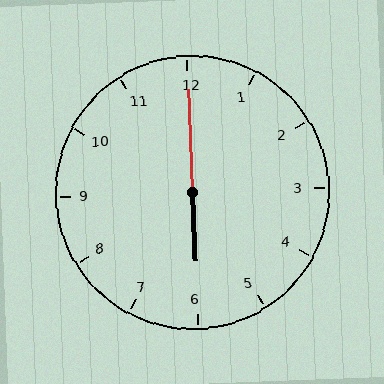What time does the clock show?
6:00.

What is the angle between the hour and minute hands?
Approximately 180 degrees.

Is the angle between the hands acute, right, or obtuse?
It is obtuse.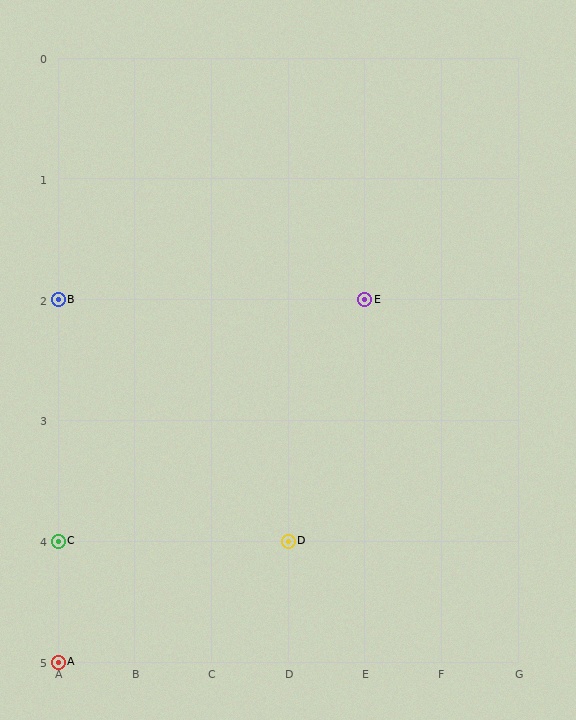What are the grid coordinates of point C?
Point C is at grid coordinates (A, 4).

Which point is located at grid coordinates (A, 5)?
Point A is at (A, 5).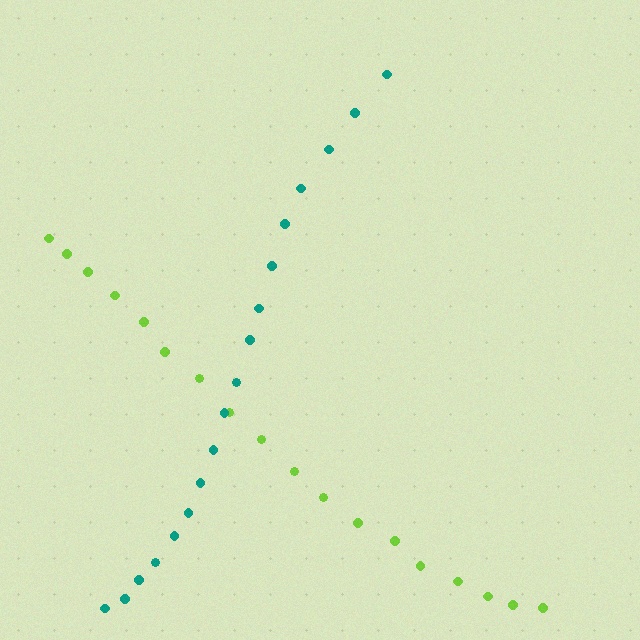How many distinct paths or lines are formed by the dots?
There are 2 distinct paths.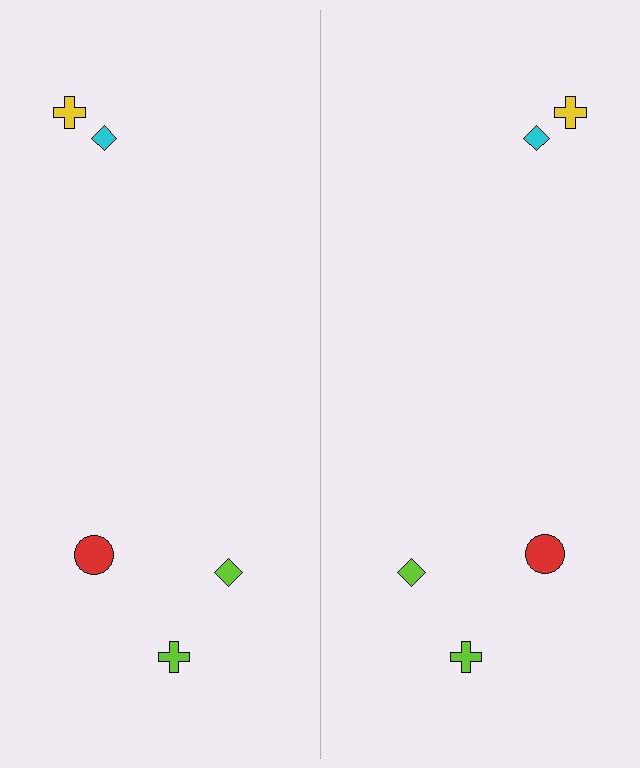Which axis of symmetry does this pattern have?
The pattern has a vertical axis of symmetry running through the center of the image.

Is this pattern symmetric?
Yes, this pattern has bilateral (reflection) symmetry.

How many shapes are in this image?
There are 10 shapes in this image.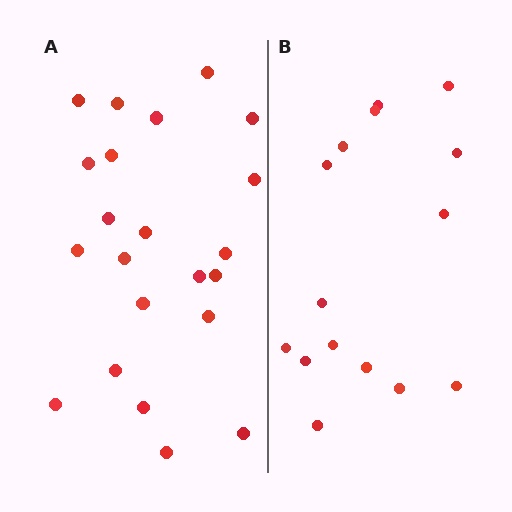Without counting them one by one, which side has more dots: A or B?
Region A (the left region) has more dots.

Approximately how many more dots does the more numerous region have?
Region A has roughly 8 or so more dots than region B.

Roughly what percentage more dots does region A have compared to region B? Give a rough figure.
About 45% more.